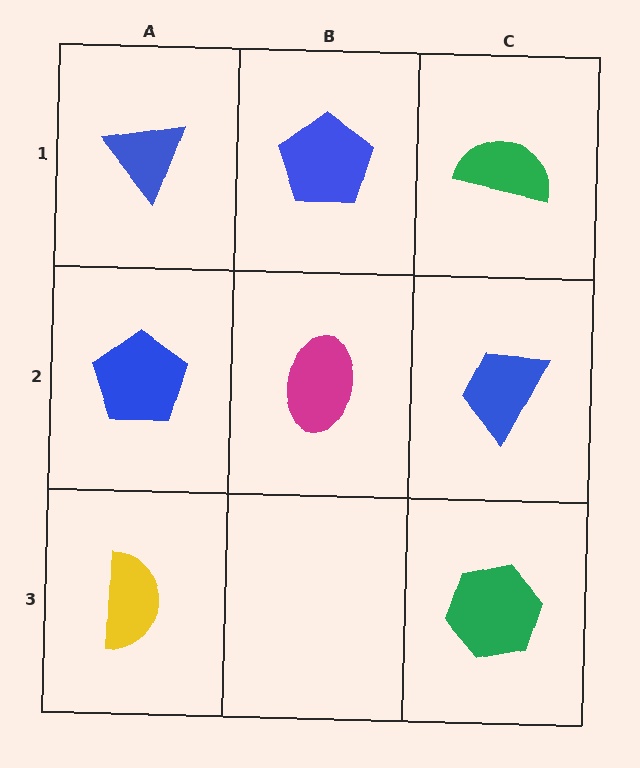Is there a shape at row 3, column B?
No, that cell is empty.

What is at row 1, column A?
A blue triangle.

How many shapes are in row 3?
2 shapes.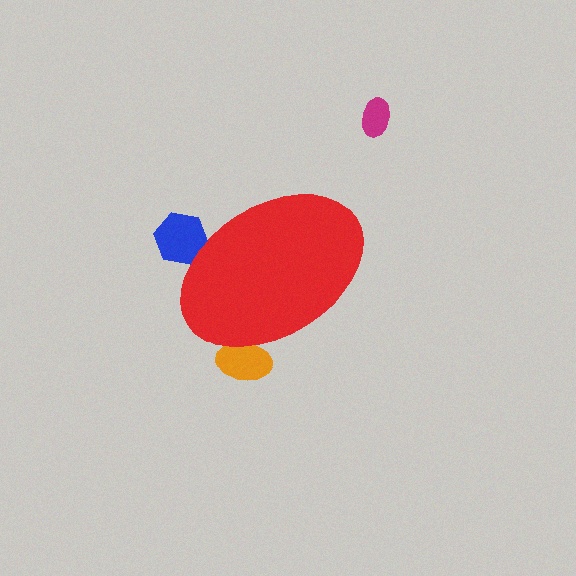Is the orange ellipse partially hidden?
Yes, the orange ellipse is partially hidden behind the red ellipse.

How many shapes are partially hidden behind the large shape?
2 shapes are partially hidden.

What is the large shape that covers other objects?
A red ellipse.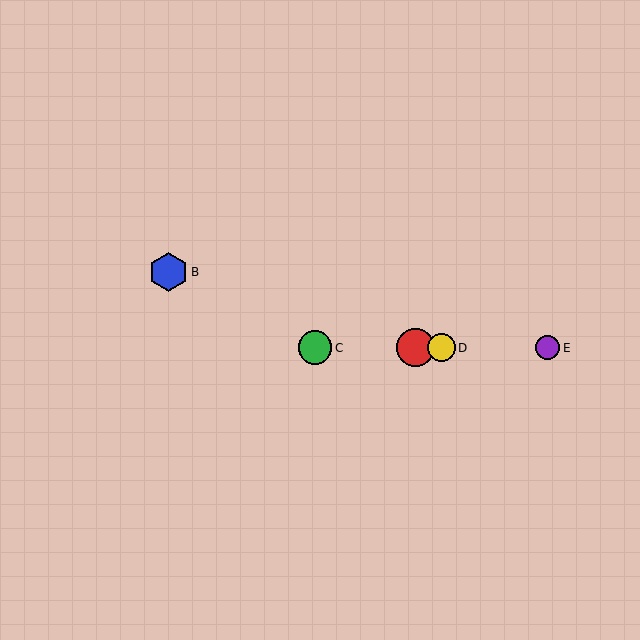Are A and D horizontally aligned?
Yes, both are at y≈348.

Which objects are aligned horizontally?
Objects A, C, D, E are aligned horizontally.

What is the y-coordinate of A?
Object A is at y≈348.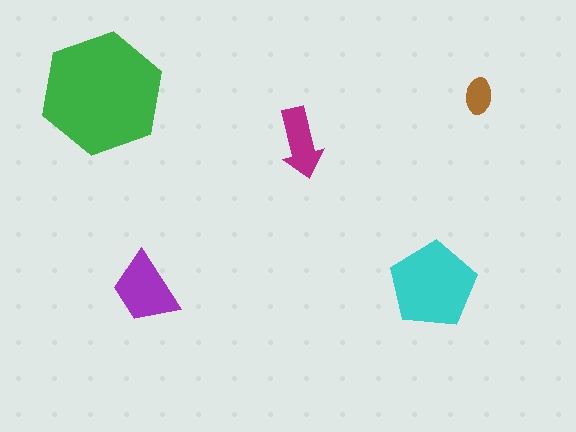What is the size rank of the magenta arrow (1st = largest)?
4th.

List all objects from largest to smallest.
The green hexagon, the cyan pentagon, the purple trapezoid, the magenta arrow, the brown ellipse.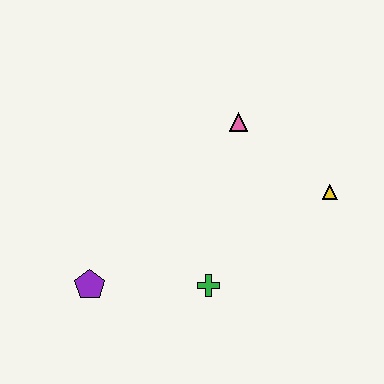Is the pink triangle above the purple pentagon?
Yes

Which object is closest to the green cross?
The purple pentagon is closest to the green cross.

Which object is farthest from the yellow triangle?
The purple pentagon is farthest from the yellow triangle.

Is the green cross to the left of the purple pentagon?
No